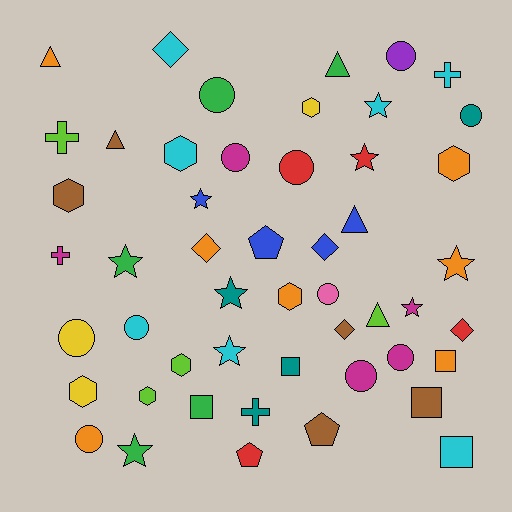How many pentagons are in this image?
There are 3 pentagons.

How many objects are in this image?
There are 50 objects.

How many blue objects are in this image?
There are 4 blue objects.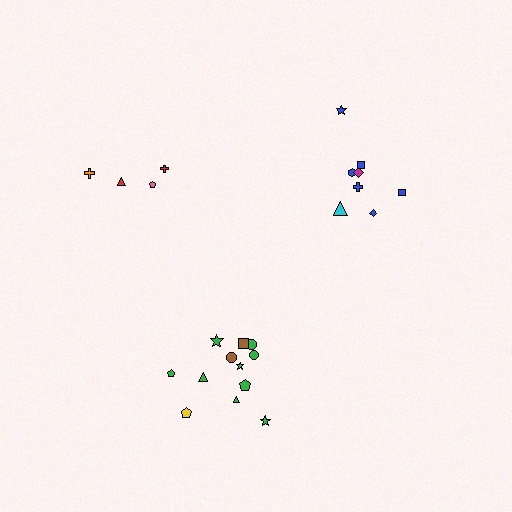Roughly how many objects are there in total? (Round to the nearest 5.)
Roughly 25 objects in total.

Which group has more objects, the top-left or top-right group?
The top-right group.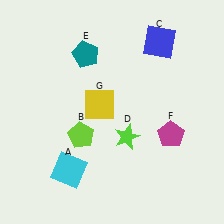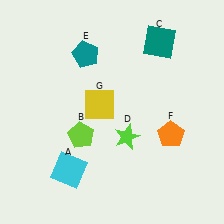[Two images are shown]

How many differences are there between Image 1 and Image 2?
There are 2 differences between the two images.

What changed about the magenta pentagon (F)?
In Image 1, F is magenta. In Image 2, it changed to orange.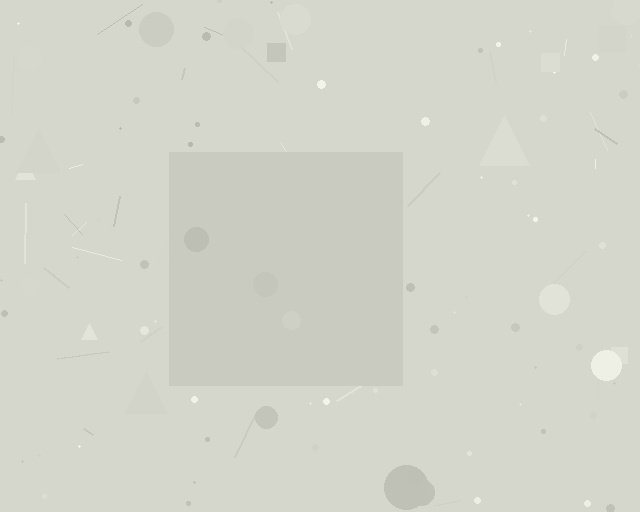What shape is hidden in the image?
A square is hidden in the image.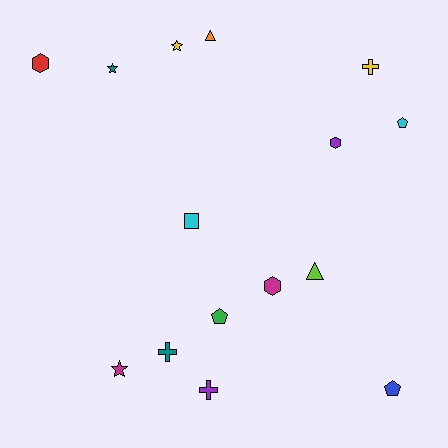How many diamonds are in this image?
There are no diamonds.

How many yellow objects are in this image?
There are 2 yellow objects.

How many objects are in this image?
There are 15 objects.